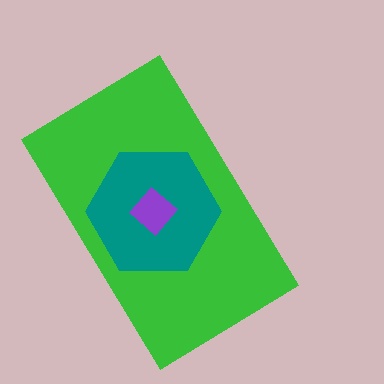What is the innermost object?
The purple diamond.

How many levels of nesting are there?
3.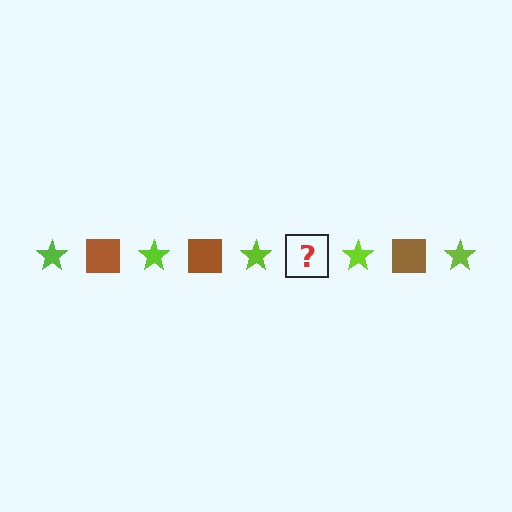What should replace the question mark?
The question mark should be replaced with a brown square.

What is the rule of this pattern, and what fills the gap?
The rule is that the pattern alternates between lime star and brown square. The gap should be filled with a brown square.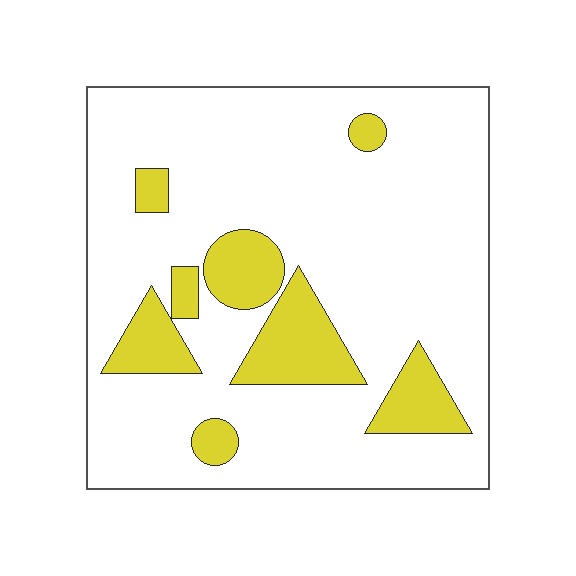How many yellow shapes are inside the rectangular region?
8.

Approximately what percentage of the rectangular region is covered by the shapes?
Approximately 20%.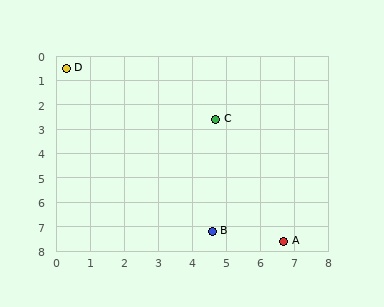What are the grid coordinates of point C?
Point C is at approximately (4.7, 2.6).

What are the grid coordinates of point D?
Point D is at approximately (0.3, 0.5).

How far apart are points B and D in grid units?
Points B and D are about 8.0 grid units apart.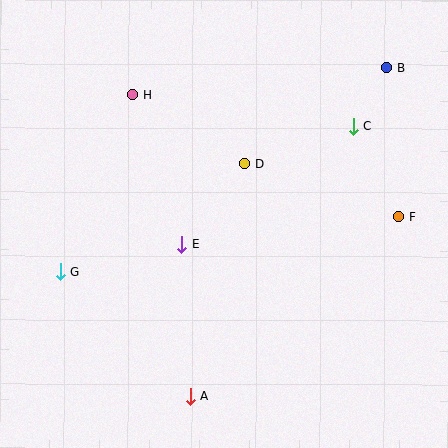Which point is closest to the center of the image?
Point E at (182, 244) is closest to the center.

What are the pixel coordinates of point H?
Point H is at (133, 95).